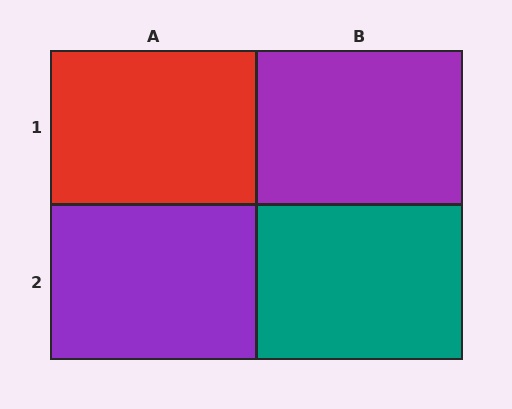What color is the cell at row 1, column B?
Purple.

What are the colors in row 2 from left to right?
Purple, teal.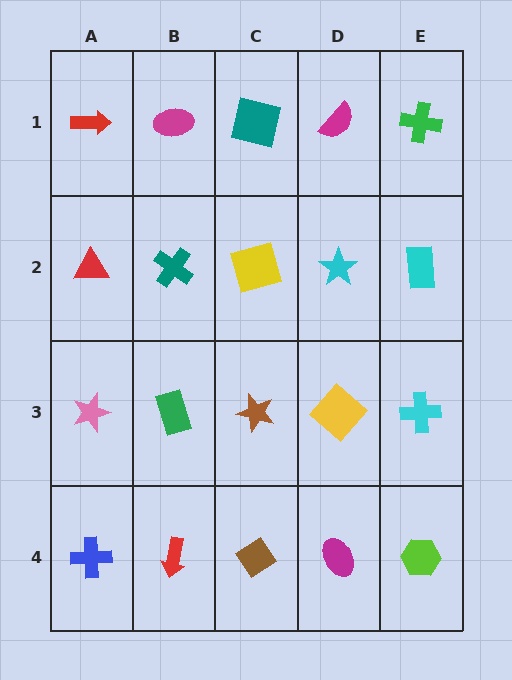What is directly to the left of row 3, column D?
A brown star.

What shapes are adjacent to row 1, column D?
A cyan star (row 2, column D), a teal square (row 1, column C), a green cross (row 1, column E).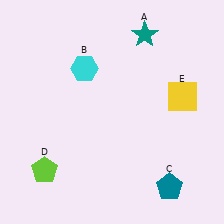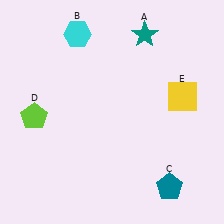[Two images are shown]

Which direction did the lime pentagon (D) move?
The lime pentagon (D) moved up.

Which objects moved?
The objects that moved are: the cyan hexagon (B), the lime pentagon (D).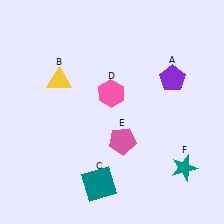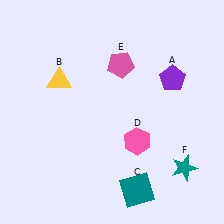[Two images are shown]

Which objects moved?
The objects that moved are: the teal square (C), the pink hexagon (D), the pink pentagon (E).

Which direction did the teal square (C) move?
The teal square (C) moved right.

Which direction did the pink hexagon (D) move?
The pink hexagon (D) moved down.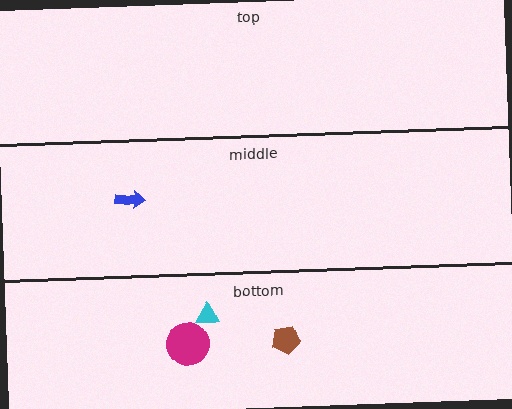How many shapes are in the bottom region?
3.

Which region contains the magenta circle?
The bottom region.